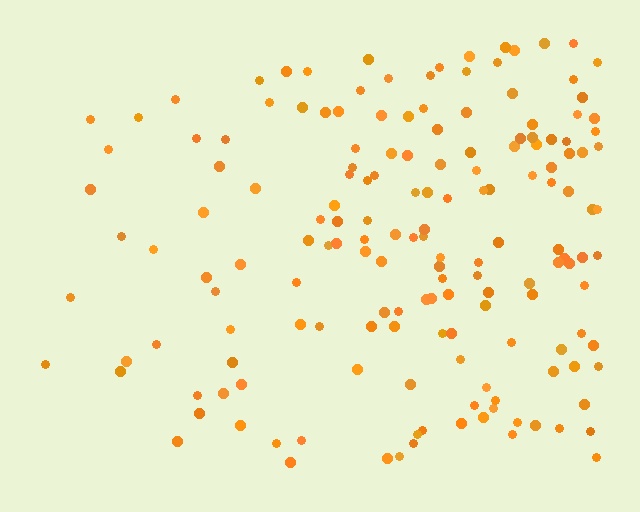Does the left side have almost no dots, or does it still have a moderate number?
Still a moderate number, just noticeably fewer than the right.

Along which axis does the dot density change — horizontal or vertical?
Horizontal.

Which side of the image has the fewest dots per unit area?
The left.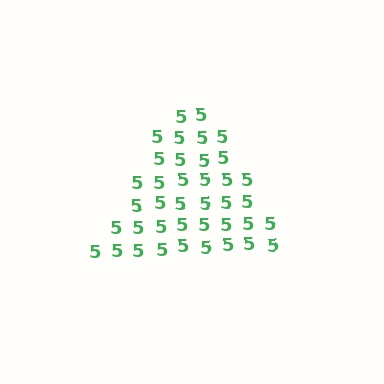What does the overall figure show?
The overall figure shows a triangle.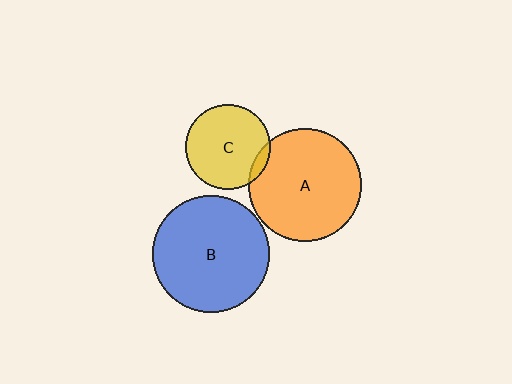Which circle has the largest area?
Circle B (blue).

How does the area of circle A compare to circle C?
Approximately 1.7 times.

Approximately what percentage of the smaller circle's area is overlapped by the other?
Approximately 10%.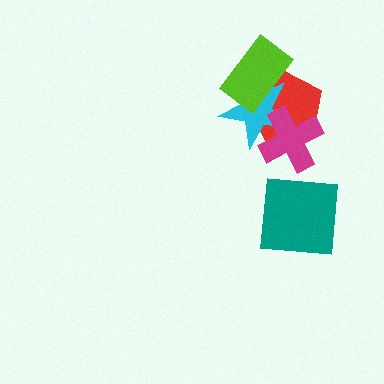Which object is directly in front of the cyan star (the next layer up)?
The lime rectangle is directly in front of the cyan star.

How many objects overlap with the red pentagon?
3 objects overlap with the red pentagon.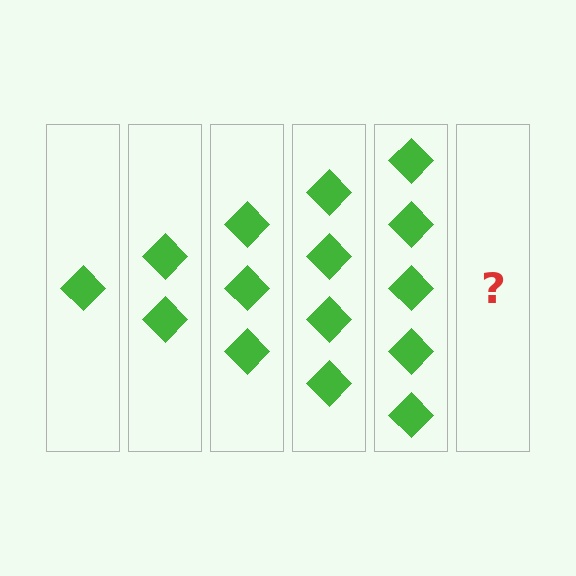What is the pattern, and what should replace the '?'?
The pattern is that each step adds one more diamond. The '?' should be 6 diamonds.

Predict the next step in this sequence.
The next step is 6 diamonds.